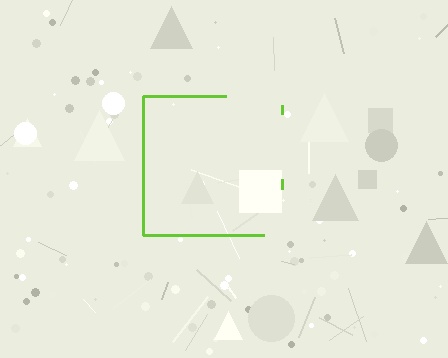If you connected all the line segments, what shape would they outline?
They would outline a square.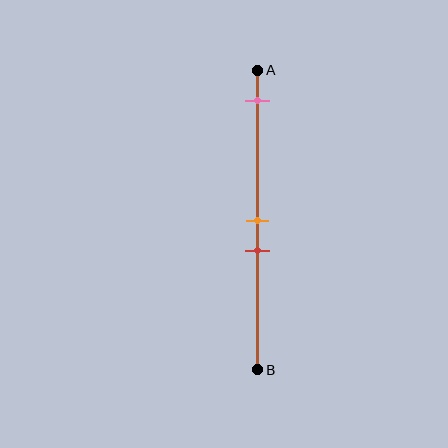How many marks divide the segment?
There are 3 marks dividing the segment.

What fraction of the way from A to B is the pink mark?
The pink mark is approximately 10% (0.1) of the way from A to B.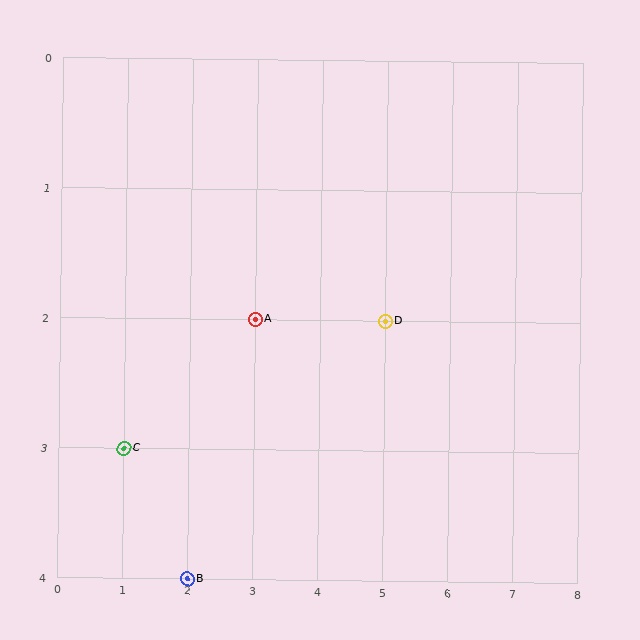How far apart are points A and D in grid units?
Points A and D are 2 columns apart.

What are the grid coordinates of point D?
Point D is at grid coordinates (5, 2).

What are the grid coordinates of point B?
Point B is at grid coordinates (2, 4).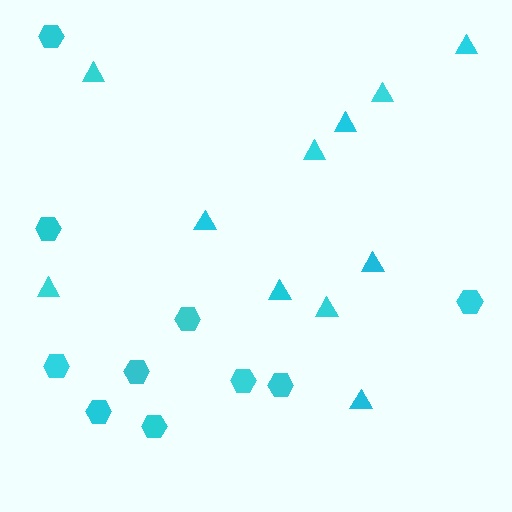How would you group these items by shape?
There are 2 groups: one group of triangles (11) and one group of hexagons (10).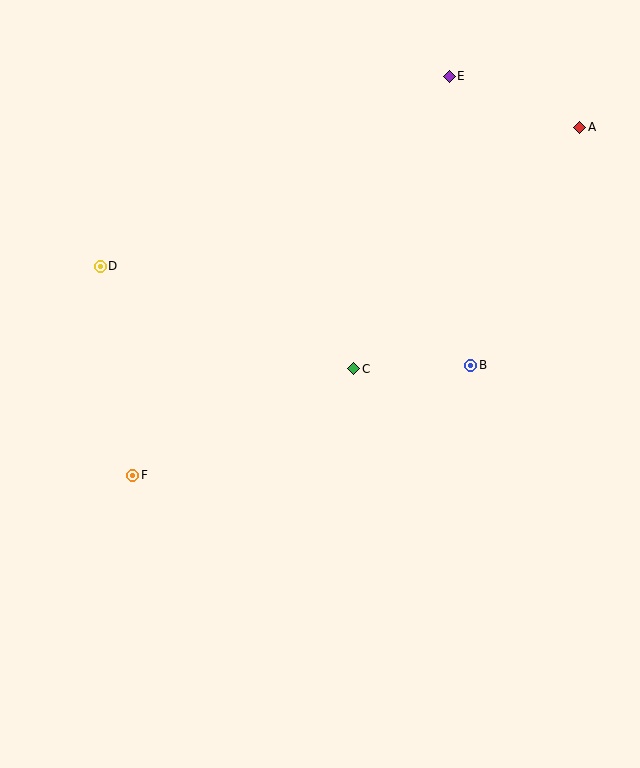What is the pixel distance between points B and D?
The distance between B and D is 384 pixels.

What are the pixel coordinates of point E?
Point E is at (449, 76).